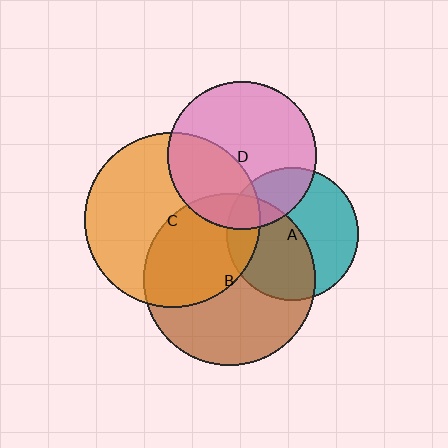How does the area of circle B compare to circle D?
Approximately 1.3 times.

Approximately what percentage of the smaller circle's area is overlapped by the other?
Approximately 15%.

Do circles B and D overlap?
Yes.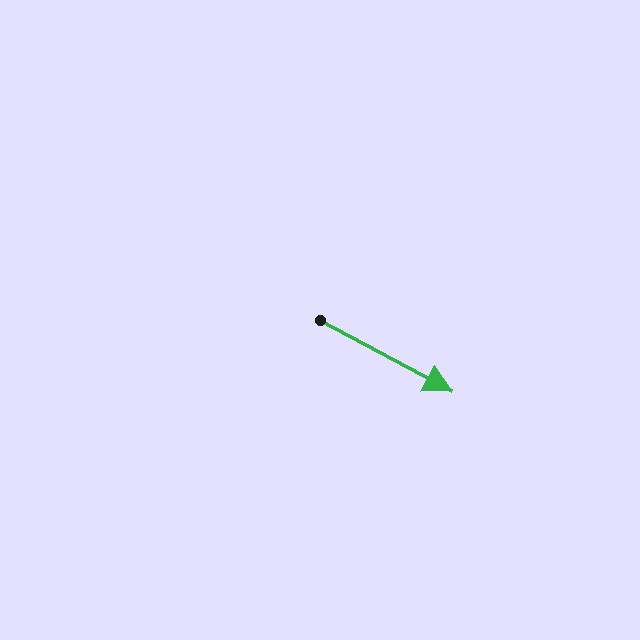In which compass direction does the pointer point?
Southeast.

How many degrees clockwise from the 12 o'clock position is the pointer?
Approximately 118 degrees.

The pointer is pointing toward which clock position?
Roughly 4 o'clock.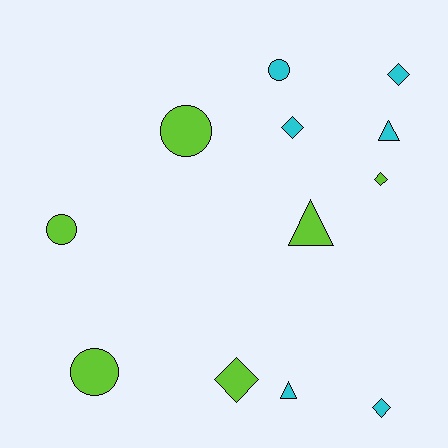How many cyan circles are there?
There is 1 cyan circle.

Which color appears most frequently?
Cyan, with 6 objects.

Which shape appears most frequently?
Diamond, with 5 objects.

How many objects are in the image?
There are 12 objects.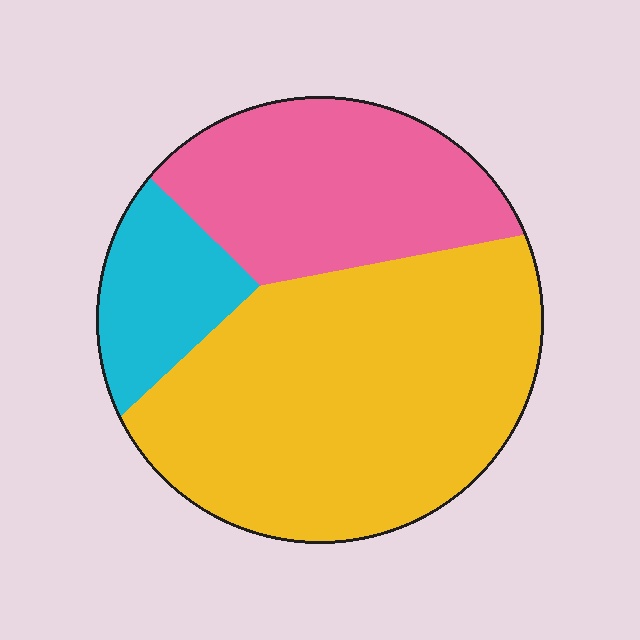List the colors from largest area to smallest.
From largest to smallest: yellow, pink, cyan.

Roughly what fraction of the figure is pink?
Pink covers roughly 30% of the figure.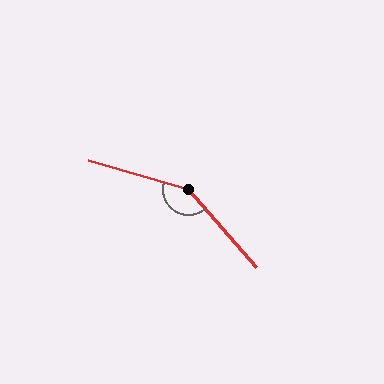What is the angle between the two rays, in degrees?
Approximately 147 degrees.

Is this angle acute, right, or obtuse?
It is obtuse.